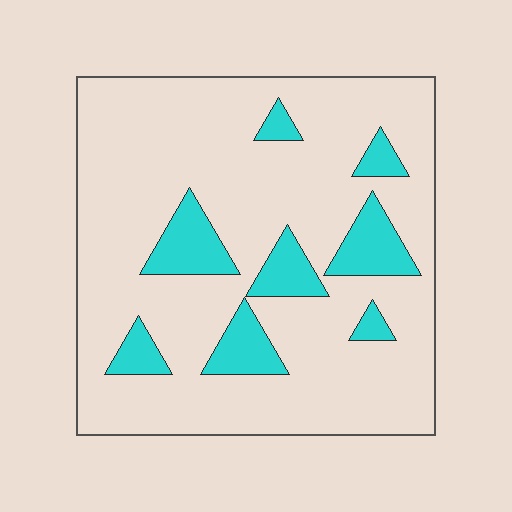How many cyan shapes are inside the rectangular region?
8.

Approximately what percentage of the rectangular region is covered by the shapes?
Approximately 15%.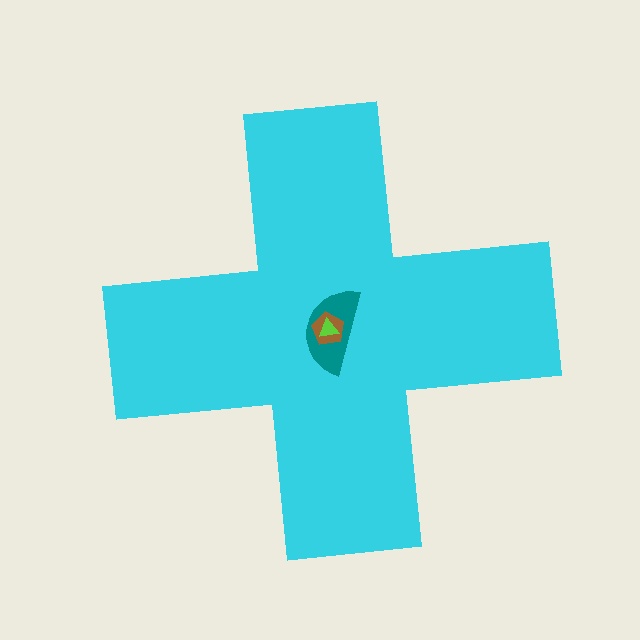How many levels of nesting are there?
4.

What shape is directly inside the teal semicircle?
The brown pentagon.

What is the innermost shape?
The lime triangle.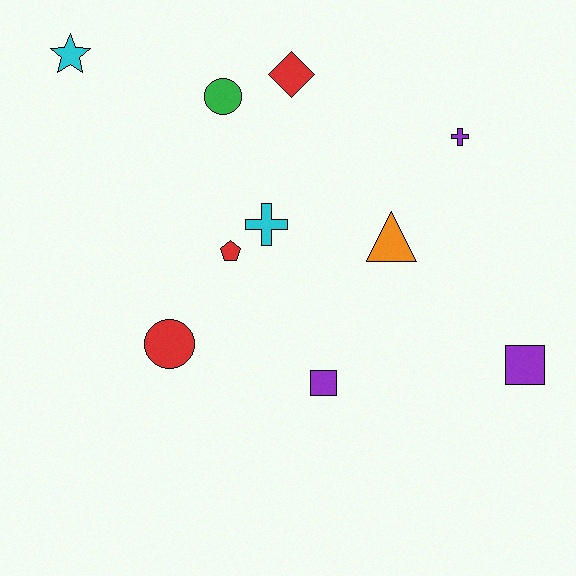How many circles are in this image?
There are 2 circles.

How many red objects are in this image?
There are 3 red objects.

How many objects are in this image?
There are 10 objects.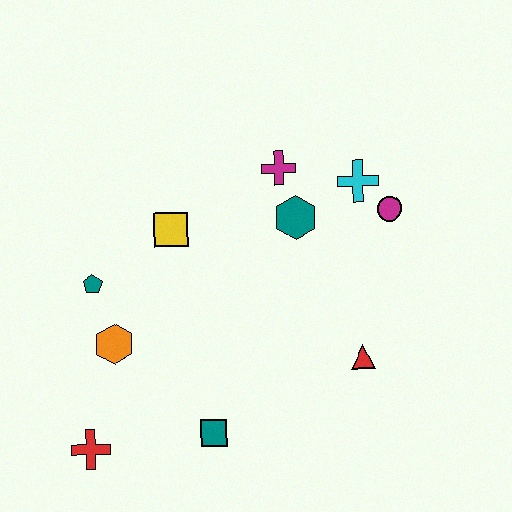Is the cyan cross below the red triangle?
No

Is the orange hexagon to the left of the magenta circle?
Yes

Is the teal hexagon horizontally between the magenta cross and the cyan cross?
Yes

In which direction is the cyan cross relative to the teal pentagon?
The cyan cross is to the right of the teal pentagon.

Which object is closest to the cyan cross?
The magenta circle is closest to the cyan cross.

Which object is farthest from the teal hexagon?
The red cross is farthest from the teal hexagon.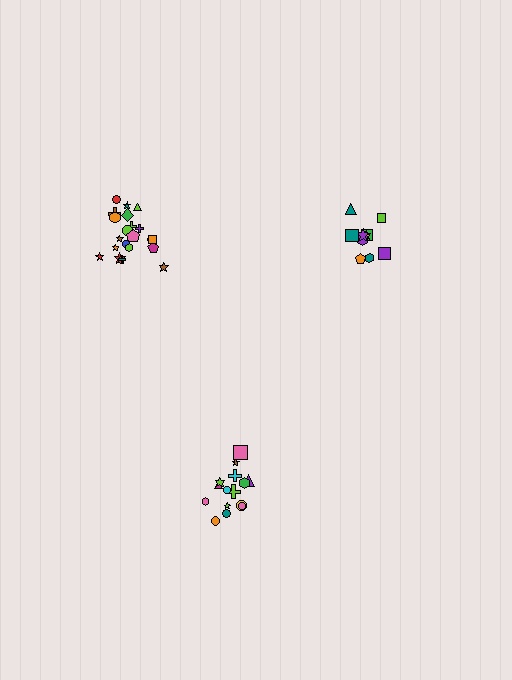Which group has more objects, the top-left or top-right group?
The top-left group.